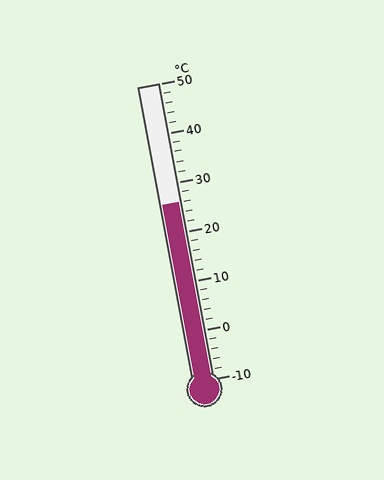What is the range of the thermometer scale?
The thermometer scale ranges from -10°C to 50°C.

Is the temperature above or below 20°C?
The temperature is above 20°C.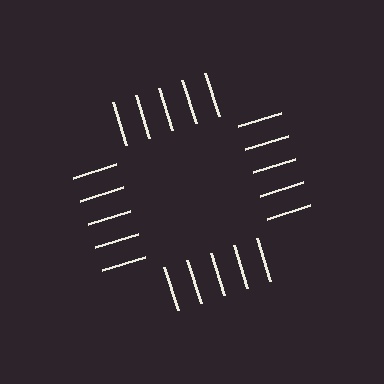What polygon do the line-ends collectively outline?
An illusory square — the line segments terminate on its edges but no continuous stroke is drawn.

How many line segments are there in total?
20 — 5 along each of the 4 edges.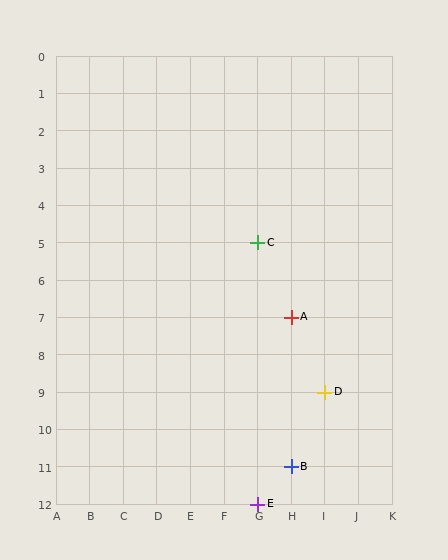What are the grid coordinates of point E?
Point E is at grid coordinates (G, 12).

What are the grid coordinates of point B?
Point B is at grid coordinates (H, 11).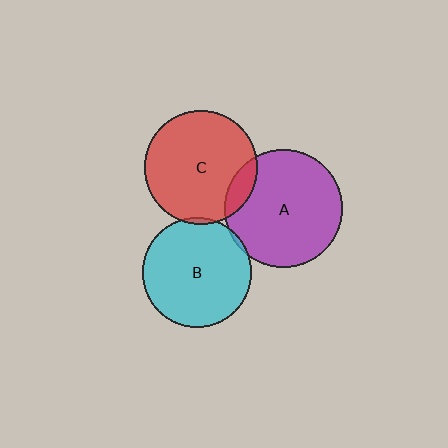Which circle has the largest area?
Circle A (purple).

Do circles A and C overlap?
Yes.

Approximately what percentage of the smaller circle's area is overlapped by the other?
Approximately 10%.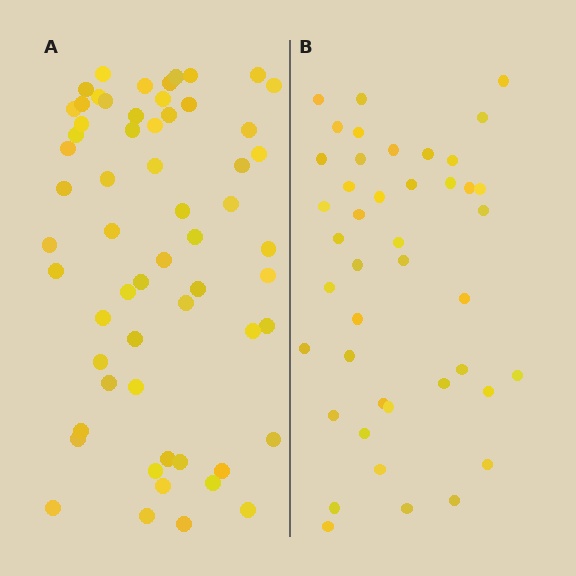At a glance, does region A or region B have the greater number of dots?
Region A (the left region) has more dots.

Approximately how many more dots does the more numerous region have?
Region A has approximately 15 more dots than region B.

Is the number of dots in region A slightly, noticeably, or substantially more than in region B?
Region A has noticeably more, but not dramatically so. The ratio is roughly 1.4 to 1.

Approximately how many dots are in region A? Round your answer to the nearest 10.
About 60 dots.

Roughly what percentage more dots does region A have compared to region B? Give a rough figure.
About 40% more.